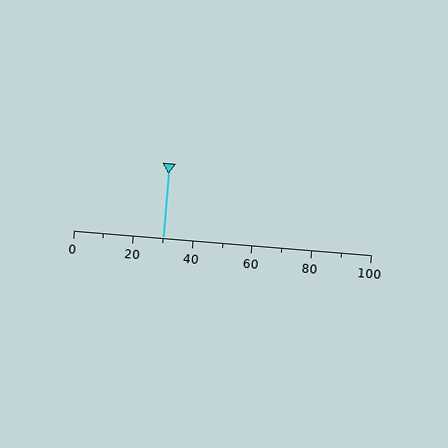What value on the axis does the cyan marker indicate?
The marker indicates approximately 30.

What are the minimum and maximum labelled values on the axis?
The axis runs from 0 to 100.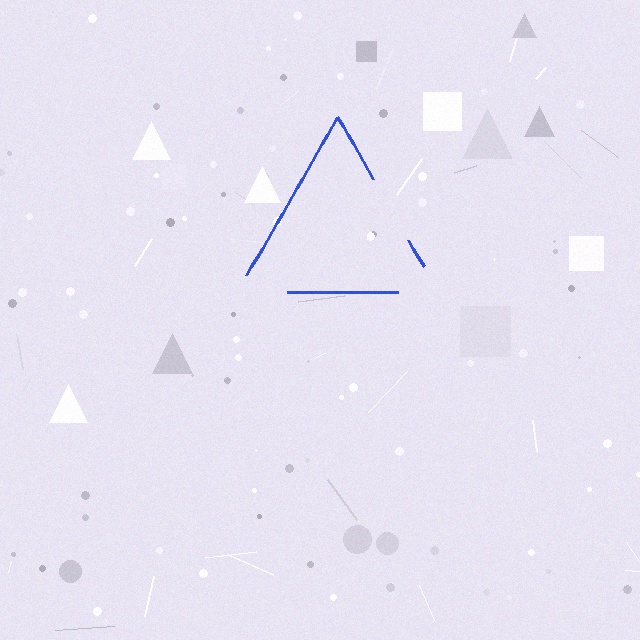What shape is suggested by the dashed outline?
The dashed outline suggests a triangle.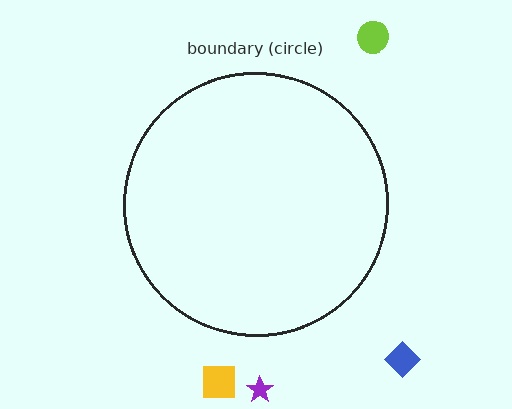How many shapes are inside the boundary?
0 inside, 4 outside.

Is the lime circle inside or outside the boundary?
Outside.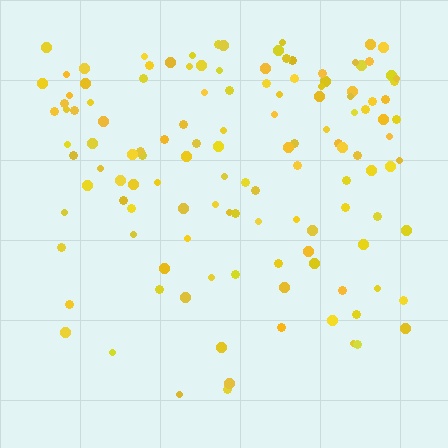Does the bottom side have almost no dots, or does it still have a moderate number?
Still a moderate number, just noticeably fewer than the top.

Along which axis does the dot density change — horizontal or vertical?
Vertical.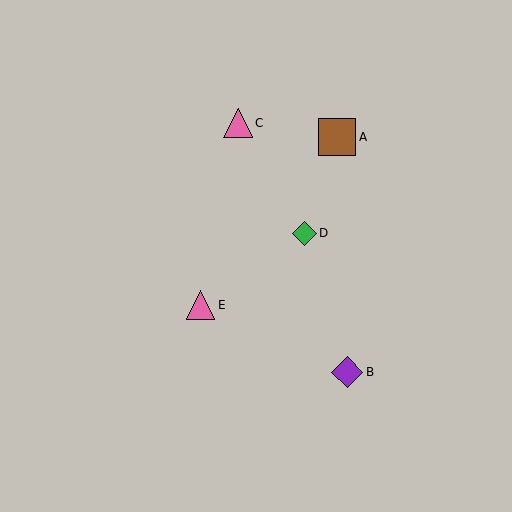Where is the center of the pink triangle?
The center of the pink triangle is at (201, 305).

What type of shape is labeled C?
Shape C is a pink triangle.